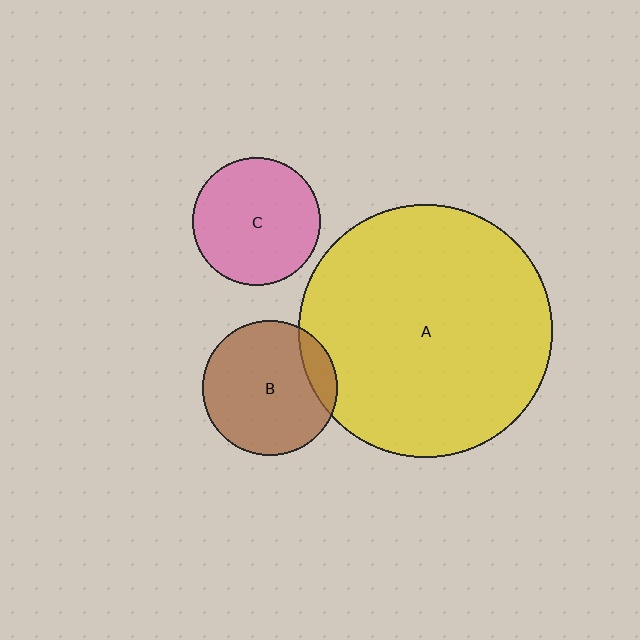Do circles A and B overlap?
Yes.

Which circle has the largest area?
Circle A (yellow).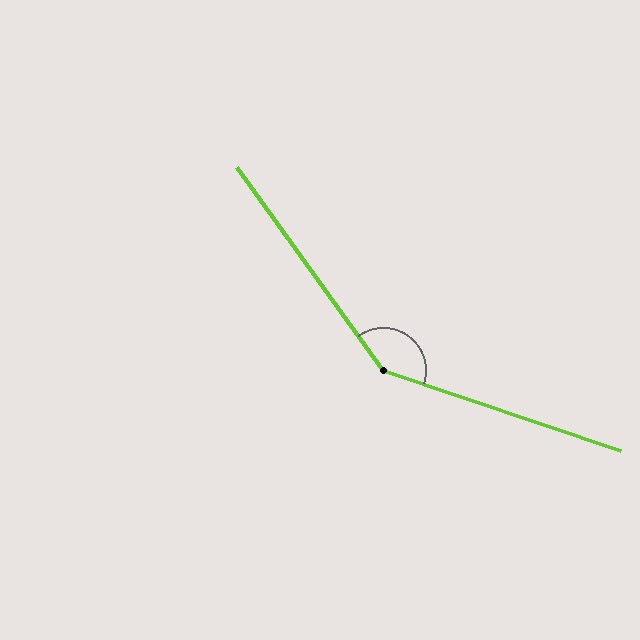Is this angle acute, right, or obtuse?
It is obtuse.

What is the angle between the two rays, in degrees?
Approximately 144 degrees.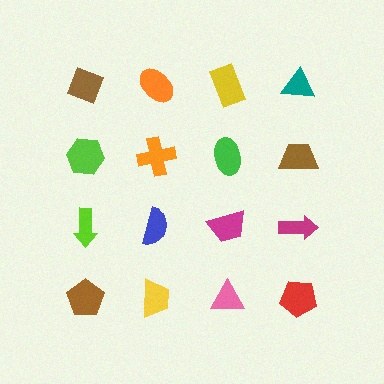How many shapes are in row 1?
4 shapes.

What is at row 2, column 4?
A brown trapezoid.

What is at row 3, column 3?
A magenta trapezoid.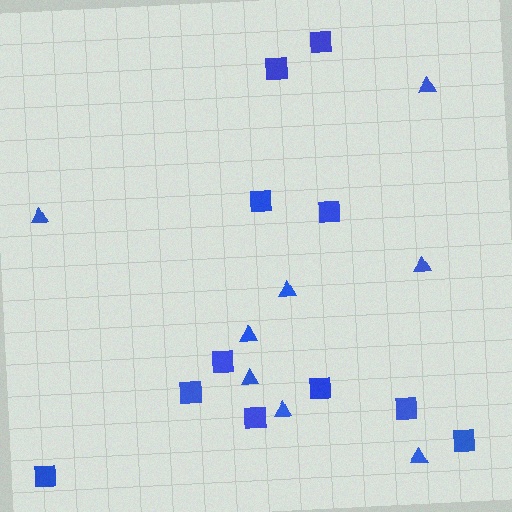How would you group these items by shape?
There are 2 groups: one group of triangles (8) and one group of squares (11).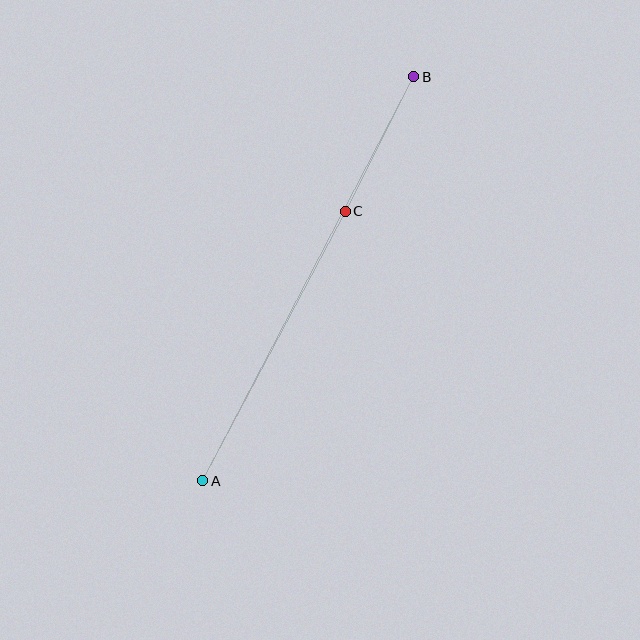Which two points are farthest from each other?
Points A and B are farthest from each other.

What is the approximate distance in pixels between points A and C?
The distance between A and C is approximately 305 pixels.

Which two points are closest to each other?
Points B and C are closest to each other.